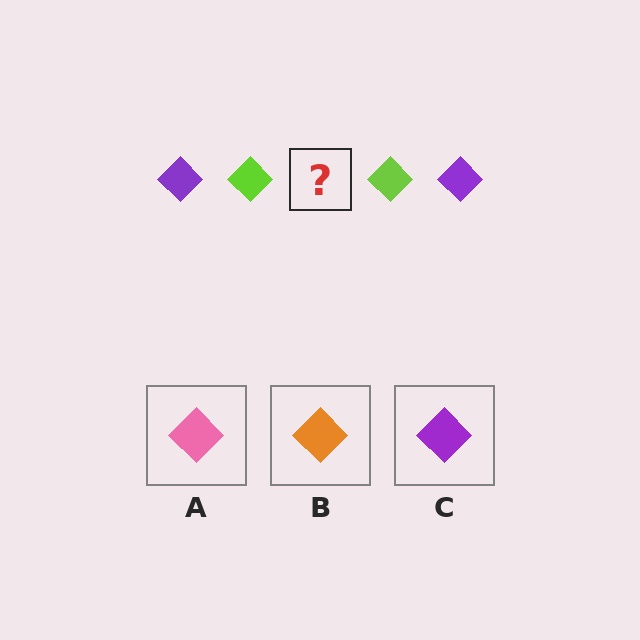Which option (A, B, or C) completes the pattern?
C.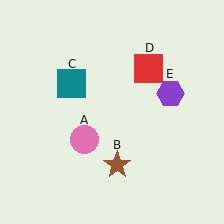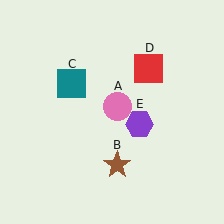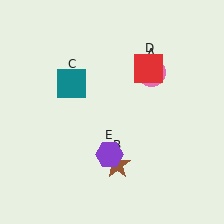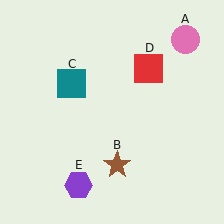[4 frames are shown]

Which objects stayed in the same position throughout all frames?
Brown star (object B) and teal square (object C) and red square (object D) remained stationary.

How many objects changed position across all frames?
2 objects changed position: pink circle (object A), purple hexagon (object E).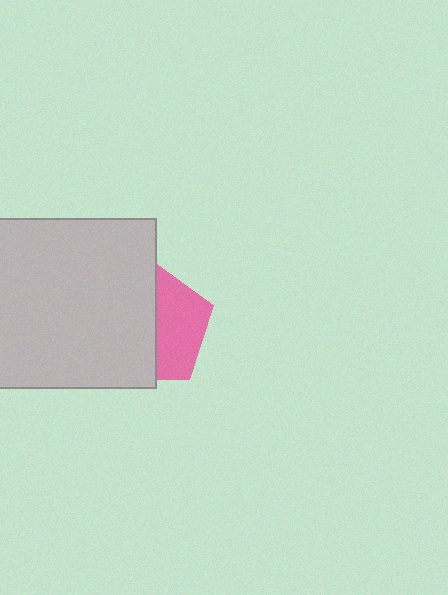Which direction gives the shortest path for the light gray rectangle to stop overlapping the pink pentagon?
Moving left gives the shortest separation.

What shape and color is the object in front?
The object in front is a light gray rectangle.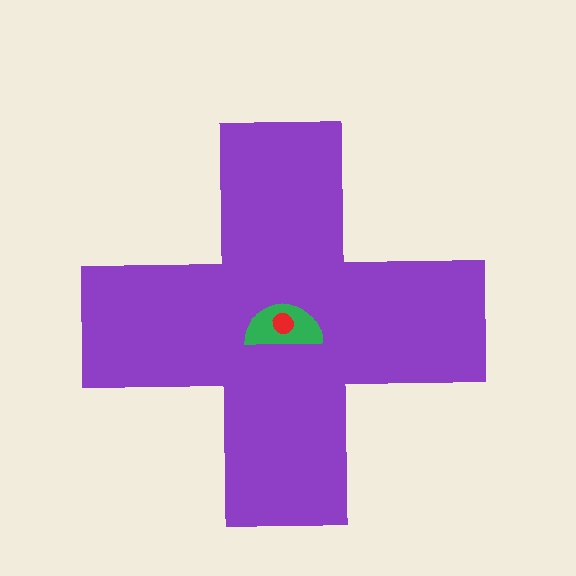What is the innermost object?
The red circle.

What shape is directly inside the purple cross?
The green semicircle.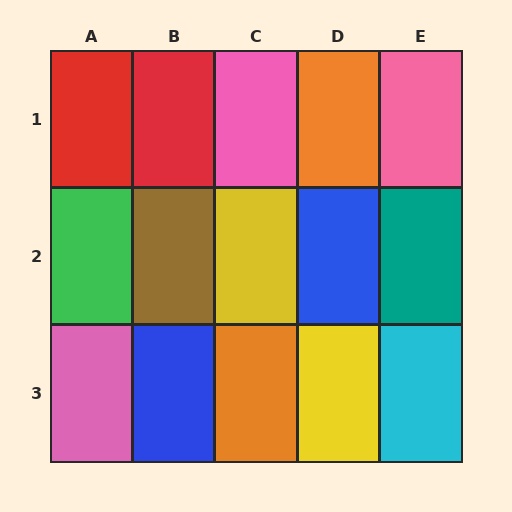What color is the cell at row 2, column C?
Yellow.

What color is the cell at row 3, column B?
Blue.